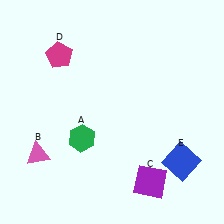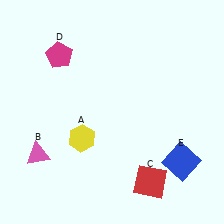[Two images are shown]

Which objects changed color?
A changed from green to yellow. C changed from purple to red.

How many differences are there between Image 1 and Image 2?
There are 2 differences between the two images.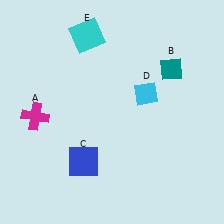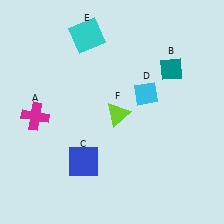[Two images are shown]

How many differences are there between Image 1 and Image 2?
There is 1 difference between the two images.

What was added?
A lime triangle (F) was added in Image 2.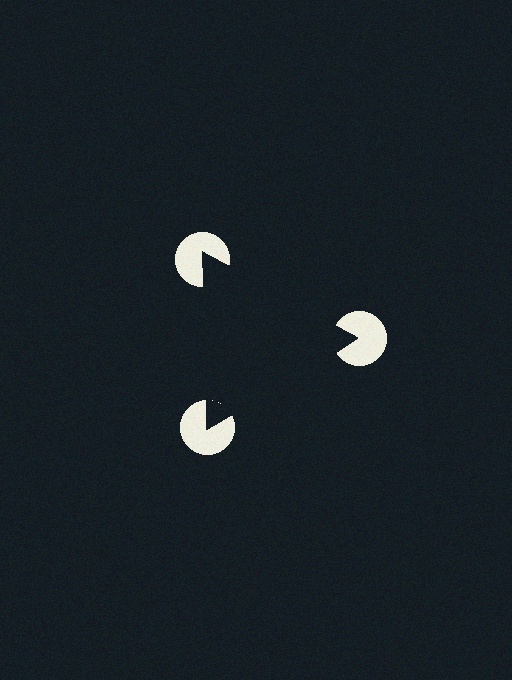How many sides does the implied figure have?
3 sides.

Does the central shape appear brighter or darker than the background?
It typically appears slightly darker than the background, even though no actual brightness change is drawn.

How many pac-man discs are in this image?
There are 3 — one at each vertex of the illusory triangle.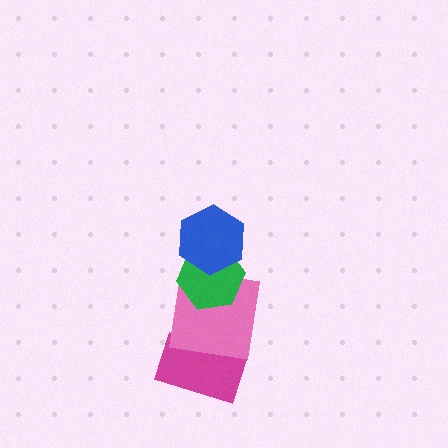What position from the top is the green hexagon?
The green hexagon is 2nd from the top.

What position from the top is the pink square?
The pink square is 3rd from the top.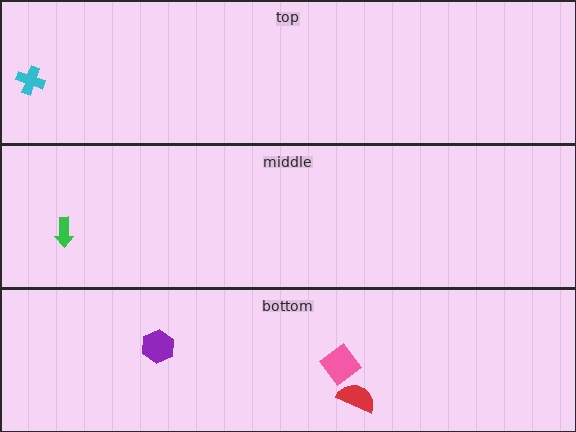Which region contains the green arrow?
The middle region.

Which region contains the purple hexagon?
The bottom region.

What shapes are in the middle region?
The green arrow.